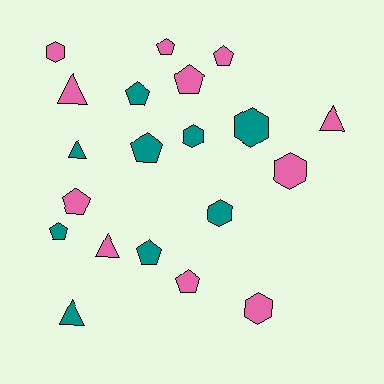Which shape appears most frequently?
Pentagon, with 9 objects.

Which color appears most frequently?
Pink, with 11 objects.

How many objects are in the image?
There are 20 objects.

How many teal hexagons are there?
There are 3 teal hexagons.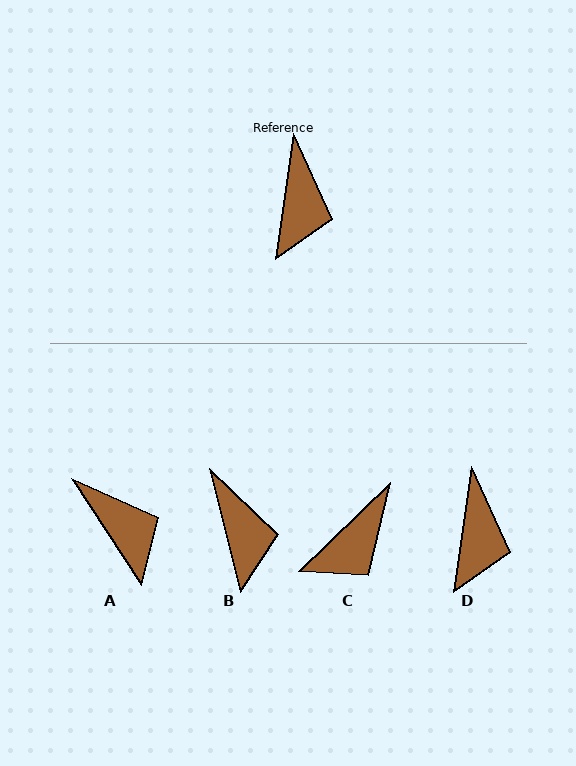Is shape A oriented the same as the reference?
No, it is off by about 41 degrees.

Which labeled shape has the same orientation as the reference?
D.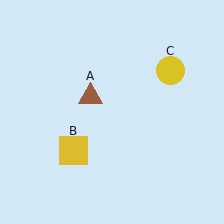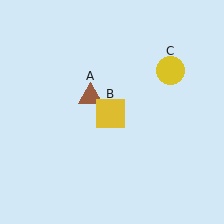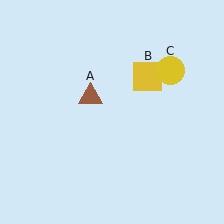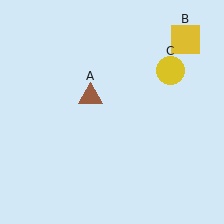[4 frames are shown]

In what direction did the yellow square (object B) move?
The yellow square (object B) moved up and to the right.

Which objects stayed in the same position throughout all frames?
Brown triangle (object A) and yellow circle (object C) remained stationary.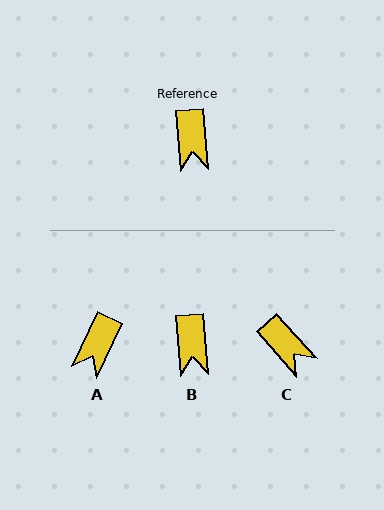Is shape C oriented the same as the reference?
No, it is off by about 37 degrees.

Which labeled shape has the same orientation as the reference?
B.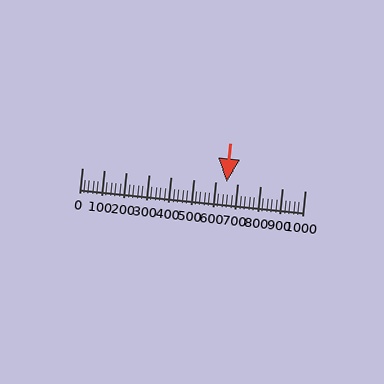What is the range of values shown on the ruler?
The ruler shows values from 0 to 1000.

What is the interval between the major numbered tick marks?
The major tick marks are spaced 100 units apart.